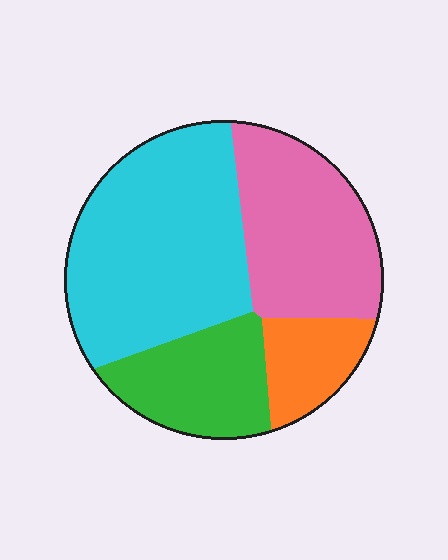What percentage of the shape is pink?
Pink takes up between a quarter and a half of the shape.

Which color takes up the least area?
Orange, at roughly 10%.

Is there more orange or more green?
Green.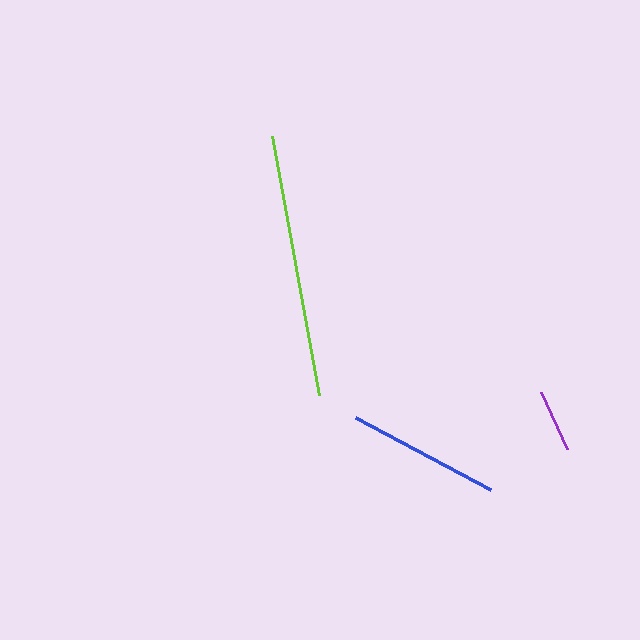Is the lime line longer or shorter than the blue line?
The lime line is longer than the blue line.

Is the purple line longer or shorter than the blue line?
The blue line is longer than the purple line.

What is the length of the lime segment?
The lime segment is approximately 263 pixels long.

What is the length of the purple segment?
The purple segment is approximately 63 pixels long.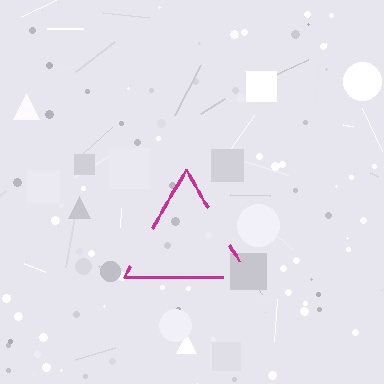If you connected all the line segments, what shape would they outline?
They would outline a triangle.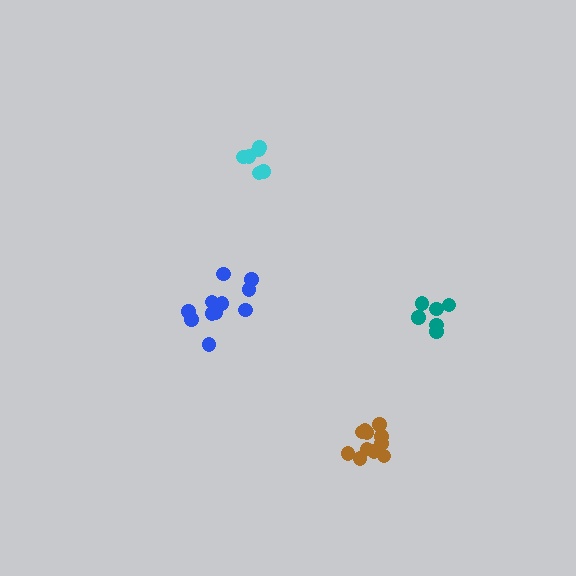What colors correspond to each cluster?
The clusters are colored: teal, cyan, blue, brown.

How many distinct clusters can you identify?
There are 4 distinct clusters.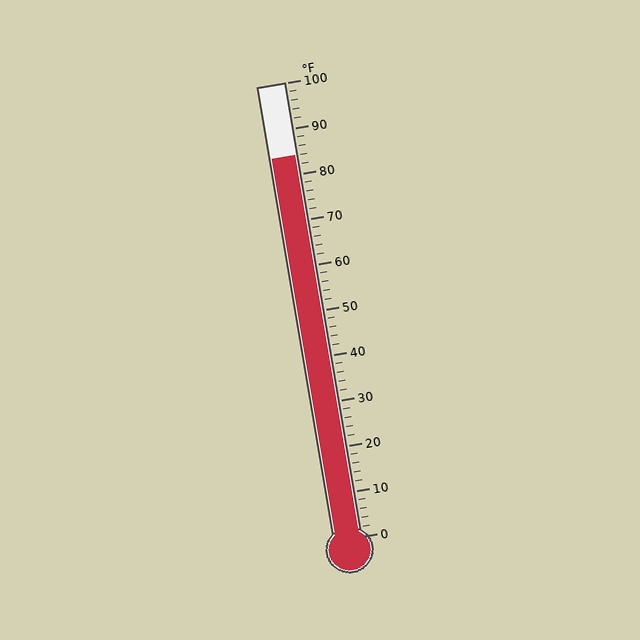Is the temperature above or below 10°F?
The temperature is above 10°F.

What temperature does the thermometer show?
The thermometer shows approximately 84°F.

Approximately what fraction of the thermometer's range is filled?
The thermometer is filled to approximately 85% of its range.